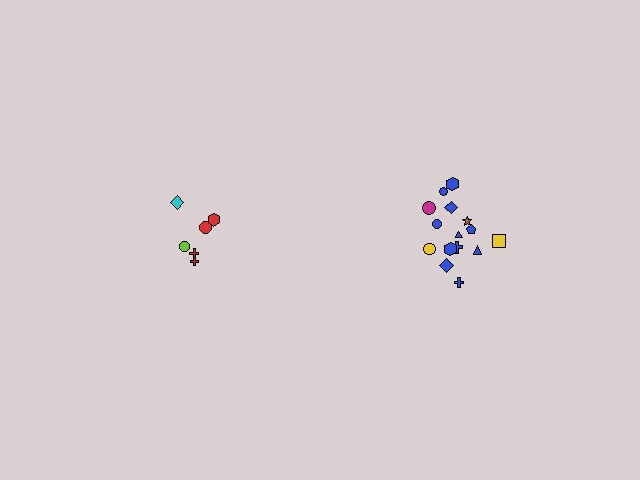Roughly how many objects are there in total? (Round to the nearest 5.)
Roughly 20 objects in total.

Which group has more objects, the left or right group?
The right group.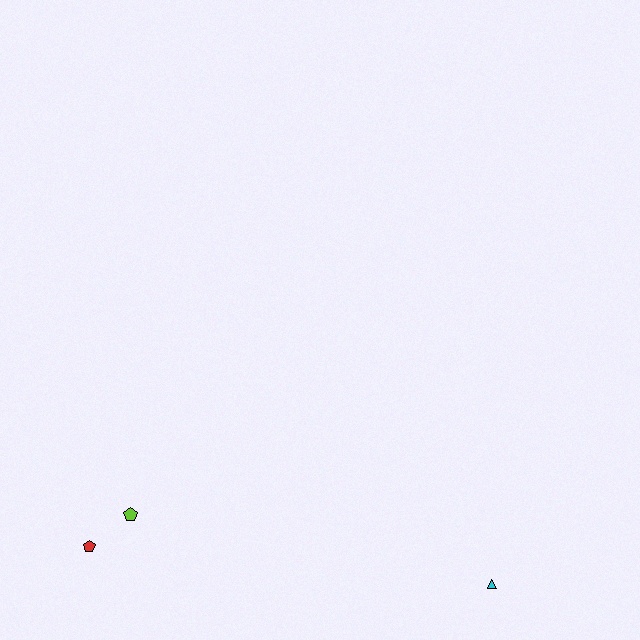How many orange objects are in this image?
There are no orange objects.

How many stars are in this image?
There are no stars.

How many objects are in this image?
There are 3 objects.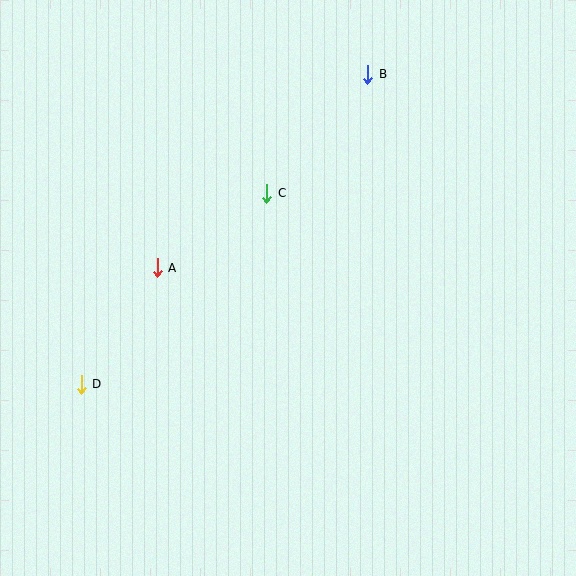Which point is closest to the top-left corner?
Point A is closest to the top-left corner.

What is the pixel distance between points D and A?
The distance between D and A is 139 pixels.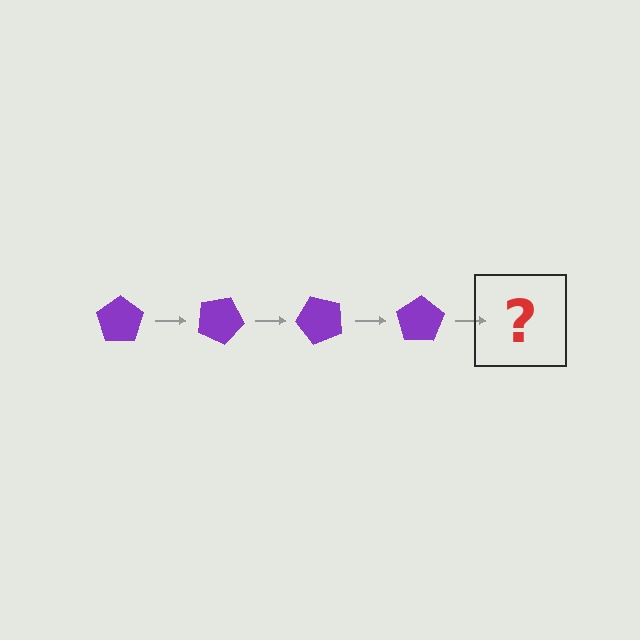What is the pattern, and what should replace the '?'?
The pattern is that the pentagon rotates 25 degrees each step. The '?' should be a purple pentagon rotated 100 degrees.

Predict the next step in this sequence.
The next step is a purple pentagon rotated 100 degrees.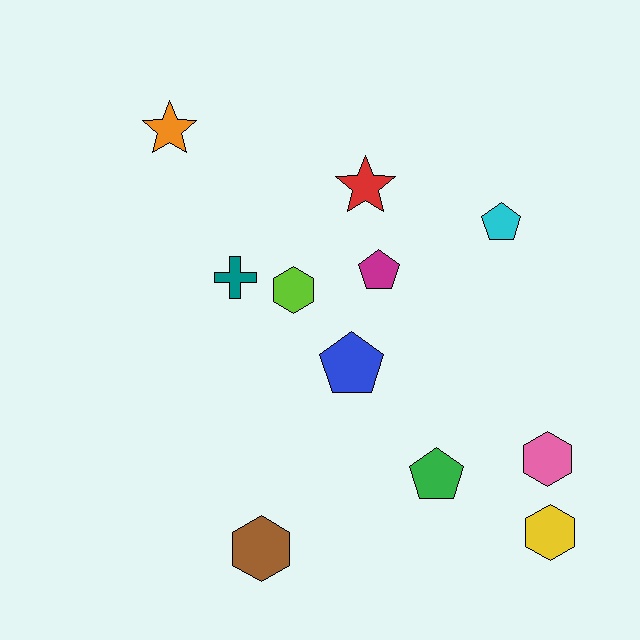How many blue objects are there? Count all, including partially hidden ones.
There is 1 blue object.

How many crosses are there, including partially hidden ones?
There is 1 cross.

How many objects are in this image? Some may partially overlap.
There are 11 objects.